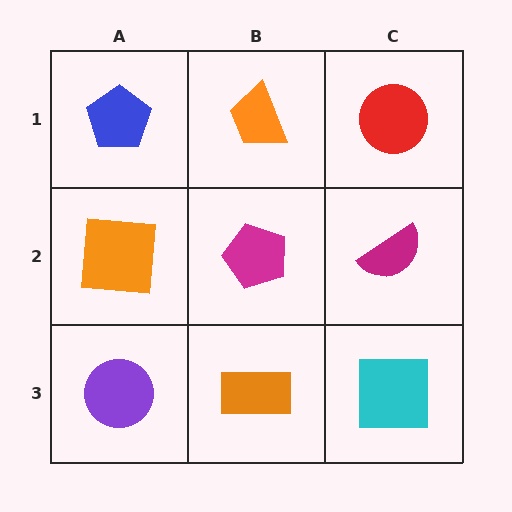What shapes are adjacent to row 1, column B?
A magenta pentagon (row 2, column B), a blue pentagon (row 1, column A), a red circle (row 1, column C).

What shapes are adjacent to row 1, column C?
A magenta semicircle (row 2, column C), an orange trapezoid (row 1, column B).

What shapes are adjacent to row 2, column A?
A blue pentagon (row 1, column A), a purple circle (row 3, column A), a magenta pentagon (row 2, column B).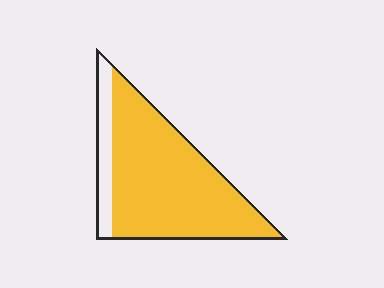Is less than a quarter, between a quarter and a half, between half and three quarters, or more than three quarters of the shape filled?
More than three quarters.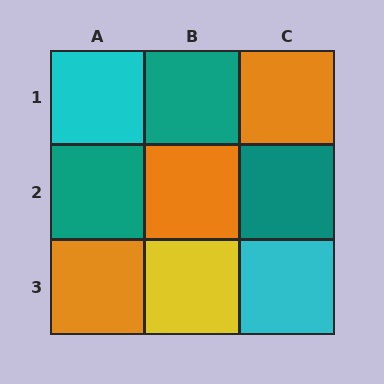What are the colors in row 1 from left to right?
Cyan, teal, orange.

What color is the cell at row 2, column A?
Teal.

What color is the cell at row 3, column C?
Cyan.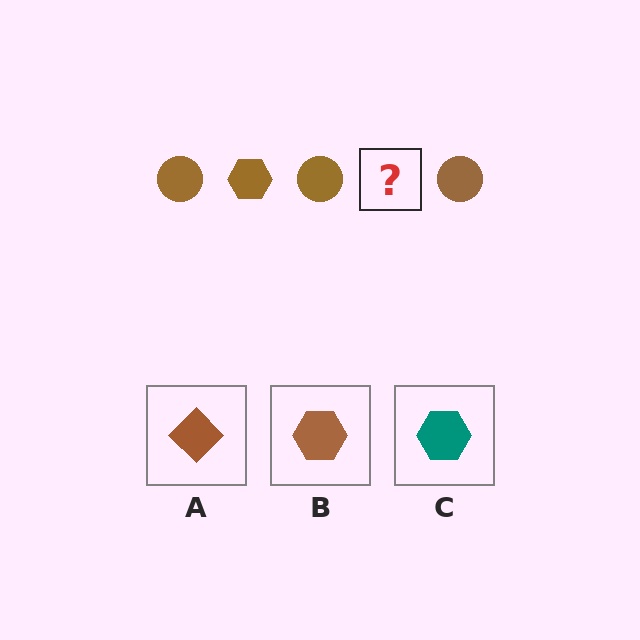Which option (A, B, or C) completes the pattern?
B.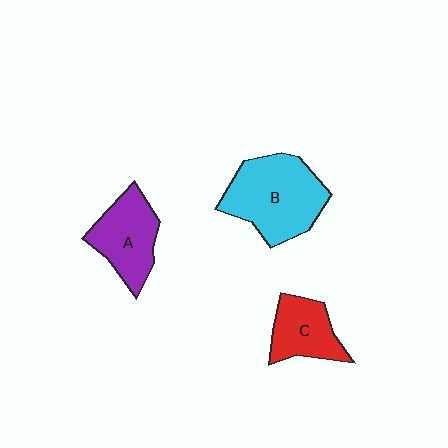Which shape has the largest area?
Shape B (cyan).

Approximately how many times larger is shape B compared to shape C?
Approximately 1.8 times.